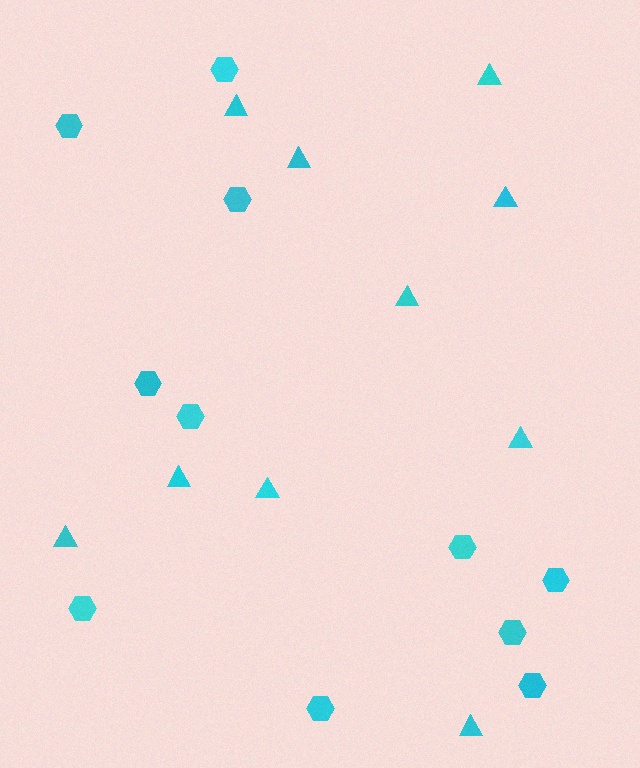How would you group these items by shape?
There are 2 groups: one group of hexagons (11) and one group of triangles (10).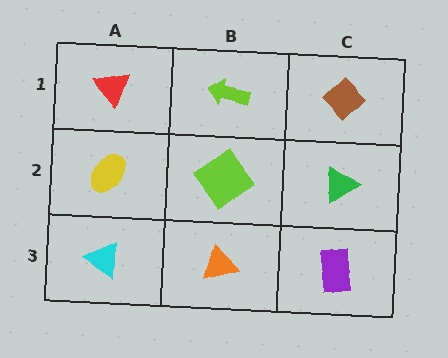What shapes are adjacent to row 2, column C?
A brown diamond (row 1, column C), a purple rectangle (row 3, column C), a lime diamond (row 2, column B).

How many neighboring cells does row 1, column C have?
2.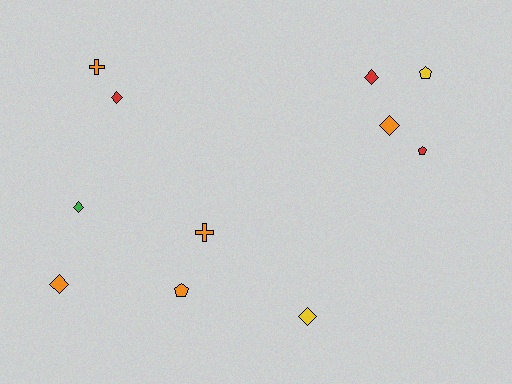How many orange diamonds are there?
There are 2 orange diamonds.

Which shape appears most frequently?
Diamond, with 6 objects.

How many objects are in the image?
There are 11 objects.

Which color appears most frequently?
Orange, with 5 objects.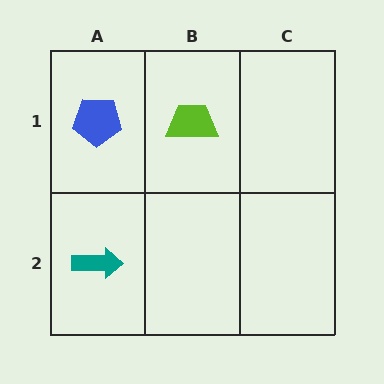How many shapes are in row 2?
1 shape.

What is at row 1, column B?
A lime trapezoid.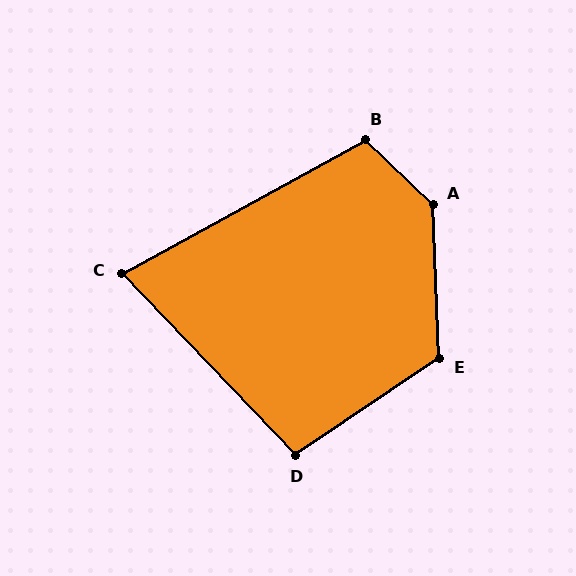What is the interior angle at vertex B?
Approximately 107 degrees (obtuse).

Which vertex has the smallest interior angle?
C, at approximately 75 degrees.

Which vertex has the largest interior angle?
A, at approximately 136 degrees.